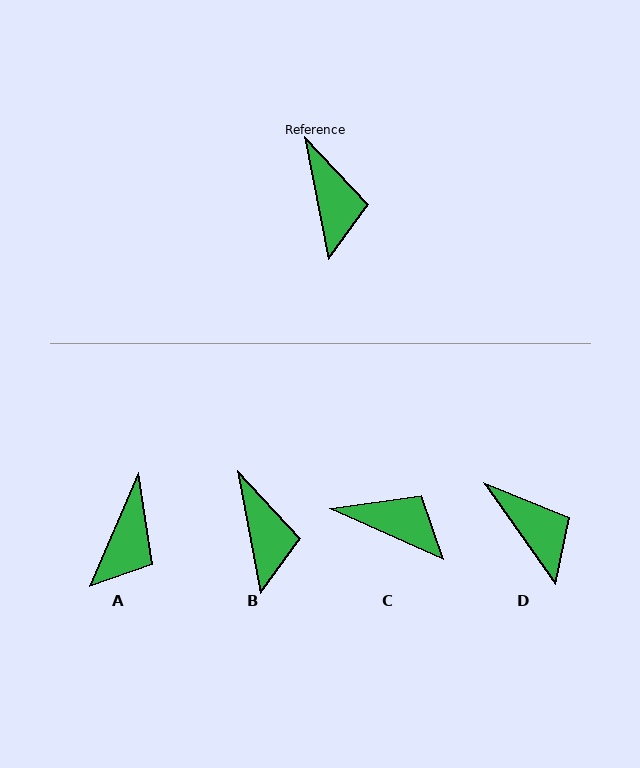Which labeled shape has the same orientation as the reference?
B.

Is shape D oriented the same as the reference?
No, it is off by about 25 degrees.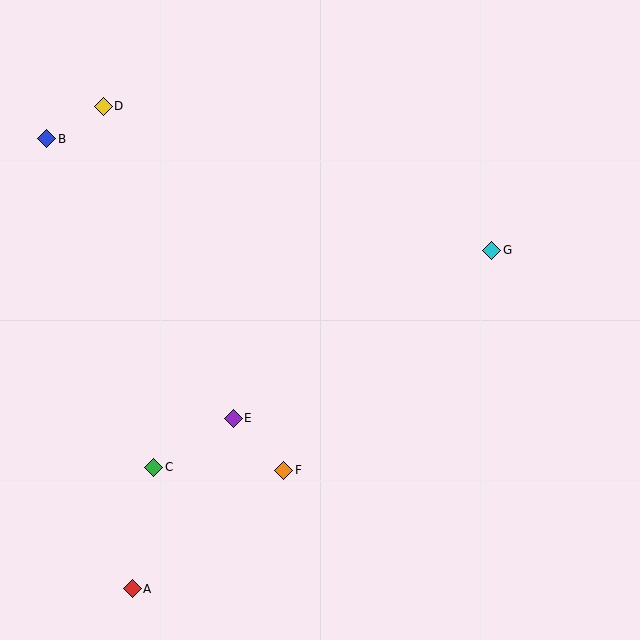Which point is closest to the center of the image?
Point E at (233, 418) is closest to the center.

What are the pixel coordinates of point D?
Point D is at (103, 106).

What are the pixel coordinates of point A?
Point A is at (132, 589).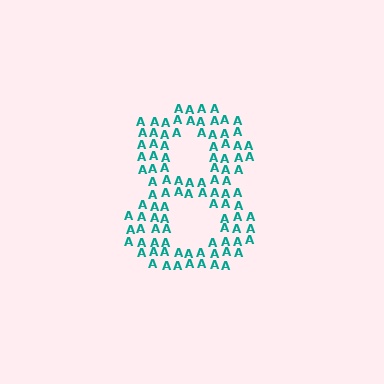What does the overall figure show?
The overall figure shows the digit 8.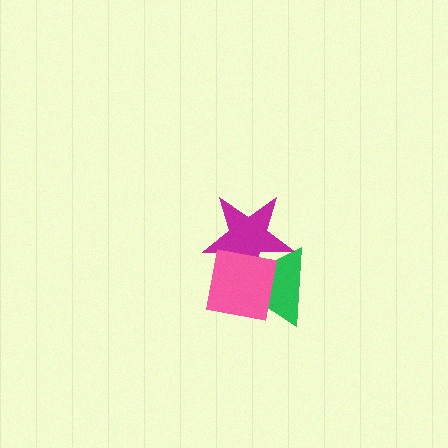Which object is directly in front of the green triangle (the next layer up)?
The magenta star is directly in front of the green triangle.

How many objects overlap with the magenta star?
2 objects overlap with the magenta star.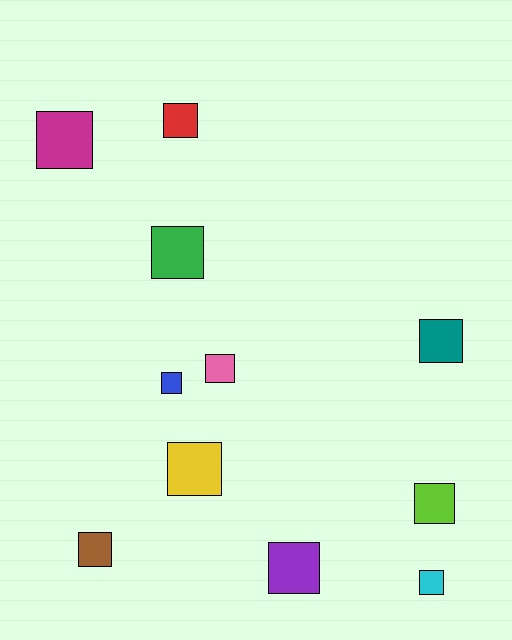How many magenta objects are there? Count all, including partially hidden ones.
There is 1 magenta object.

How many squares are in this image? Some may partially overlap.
There are 11 squares.